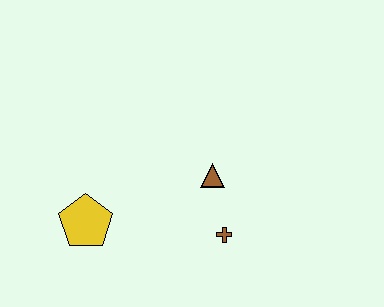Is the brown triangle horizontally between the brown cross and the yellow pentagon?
Yes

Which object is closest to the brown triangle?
The brown cross is closest to the brown triangle.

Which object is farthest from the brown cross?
The yellow pentagon is farthest from the brown cross.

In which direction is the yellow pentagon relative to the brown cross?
The yellow pentagon is to the left of the brown cross.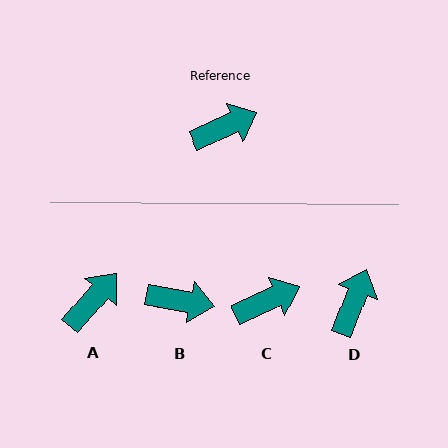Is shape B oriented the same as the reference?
No, it is off by about 34 degrees.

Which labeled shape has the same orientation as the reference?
C.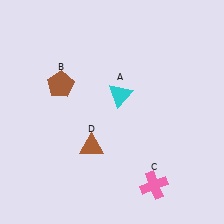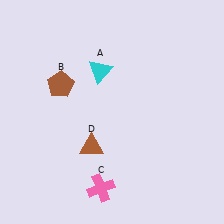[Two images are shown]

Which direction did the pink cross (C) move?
The pink cross (C) moved left.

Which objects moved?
The objects that moved are: the cyan triangle (A), the pink cross (C).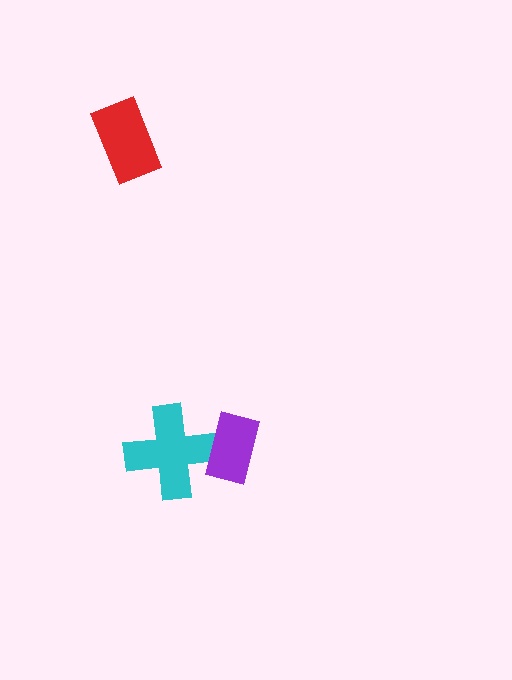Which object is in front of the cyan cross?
The purple rectangle is in front of the cyan cross.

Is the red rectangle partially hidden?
No, no other shape covers it.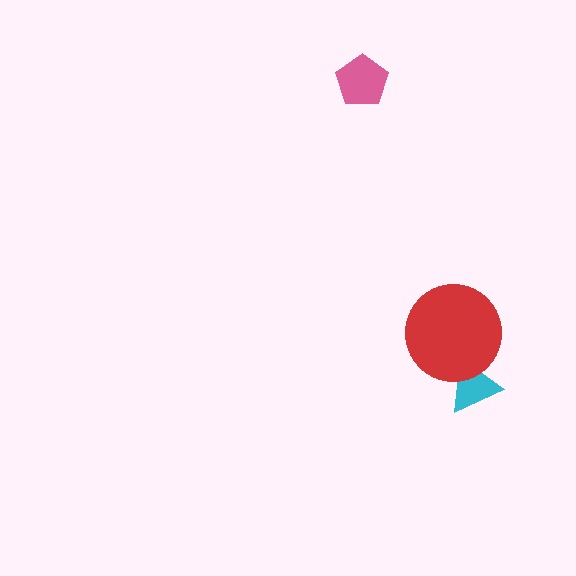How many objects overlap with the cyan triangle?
1 object overlaps with the cyan triangle.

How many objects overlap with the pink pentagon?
0 objects overlap with the pink pentagon.